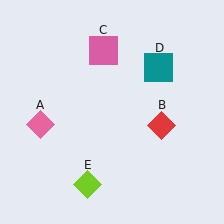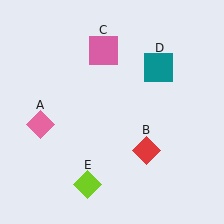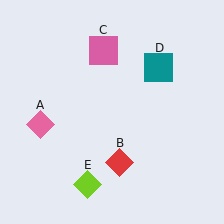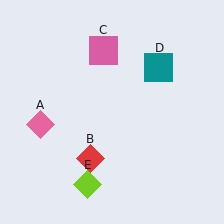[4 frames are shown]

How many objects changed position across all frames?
1 object changed position: red diamond (object B).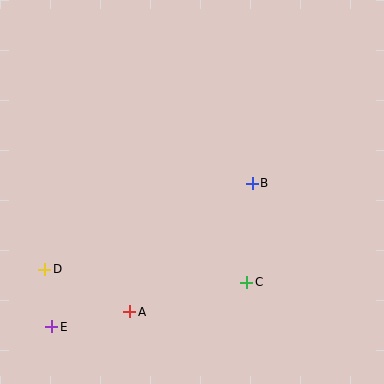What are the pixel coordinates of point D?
Point D is at (45, 269).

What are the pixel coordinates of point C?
Point C is at (247, 282).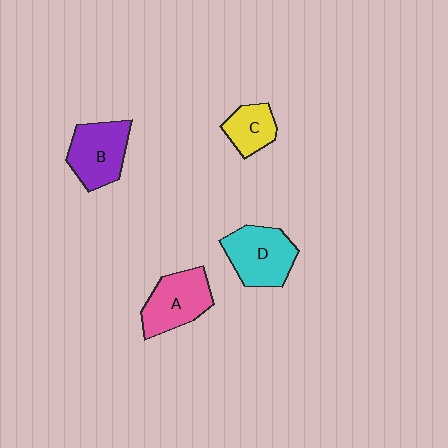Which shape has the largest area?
Shape D (cyan).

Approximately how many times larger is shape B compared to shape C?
Approximately 1.6 times.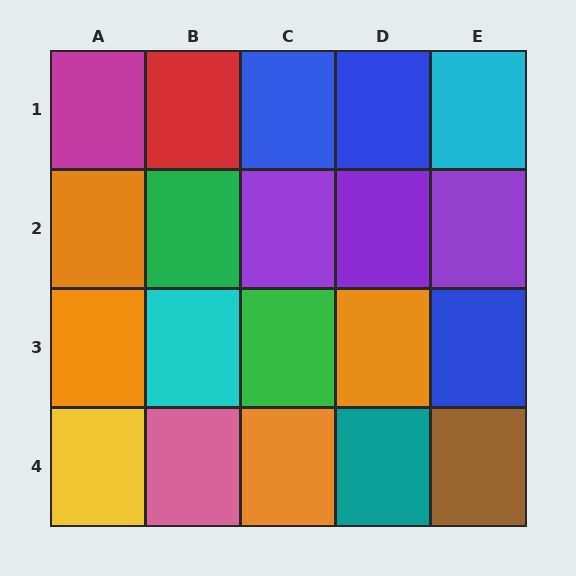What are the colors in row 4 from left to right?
Yellow, pink, orange, teal, brown.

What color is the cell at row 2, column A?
Orange.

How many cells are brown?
1 cell is brown.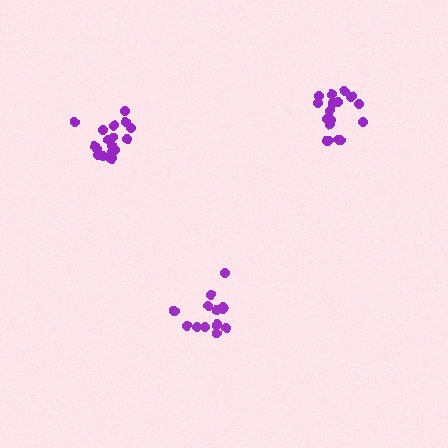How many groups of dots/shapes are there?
There are 3 groups.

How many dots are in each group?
Group 1: 13 dots, Group 2: 18 dots, Group 3: 17 dots (48 total).